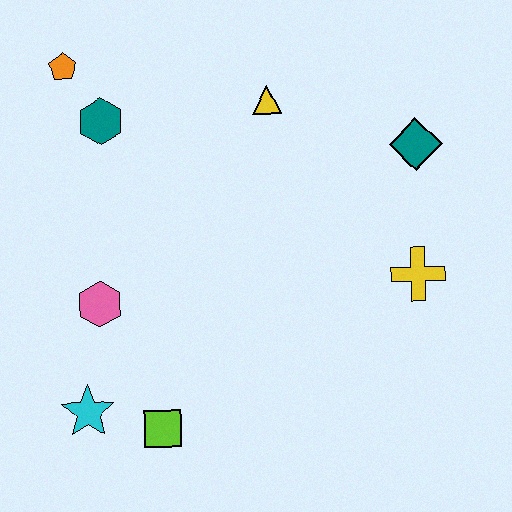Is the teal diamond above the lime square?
Yes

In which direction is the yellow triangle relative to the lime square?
The yellow triangle is above the lime square.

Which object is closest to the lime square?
The cyan star is closest to the lime square.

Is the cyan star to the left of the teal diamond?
Yes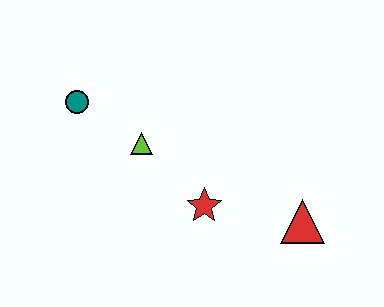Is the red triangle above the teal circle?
No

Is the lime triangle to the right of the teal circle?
Yes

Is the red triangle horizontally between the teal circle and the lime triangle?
No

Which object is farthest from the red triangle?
The teal circle is farthest from the red triangle.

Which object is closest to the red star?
The lime triangle is closest to the red star.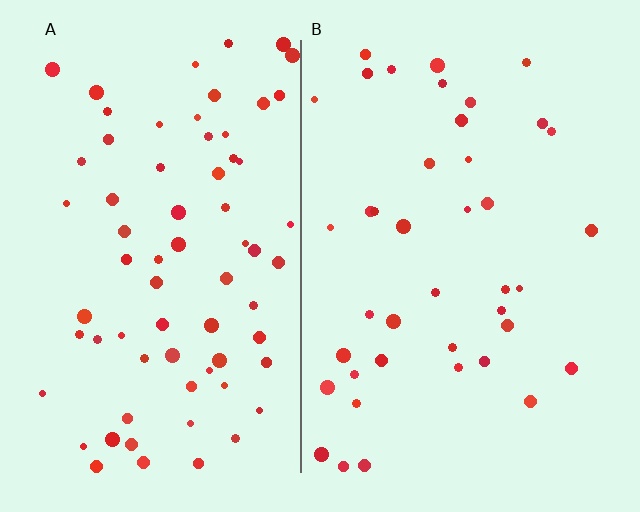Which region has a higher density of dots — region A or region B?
A (the left).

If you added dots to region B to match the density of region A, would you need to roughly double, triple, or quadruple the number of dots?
Approximately double.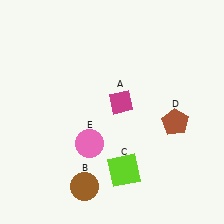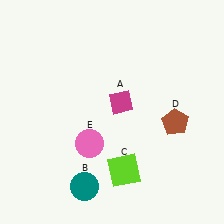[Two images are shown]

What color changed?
The circle (B) changed from brown in Image 1 to teal in Image 2.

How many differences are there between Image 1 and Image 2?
There is 1 difference between the two images.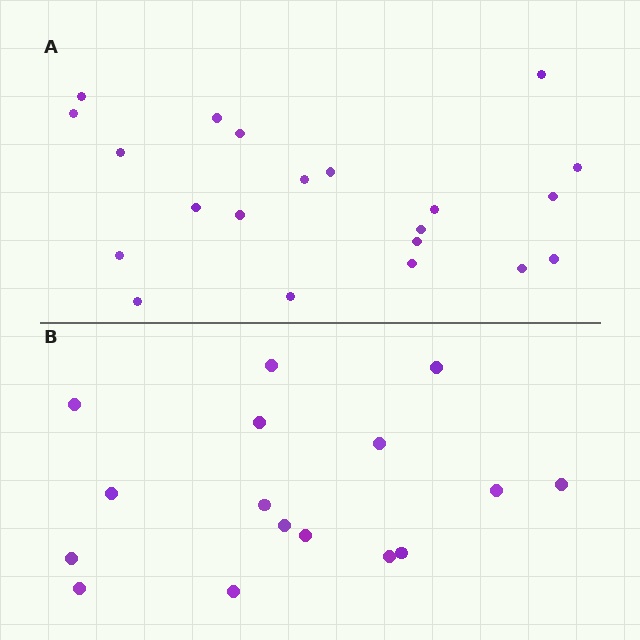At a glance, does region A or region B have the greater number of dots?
Region A (the top region) has more dots.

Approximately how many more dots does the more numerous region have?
Region A has about 5 more dots than region B.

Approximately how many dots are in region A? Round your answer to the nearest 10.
About 20 dots. (The exact count is 21, which rounds to 20.)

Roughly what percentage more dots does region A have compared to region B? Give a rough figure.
About 30% more.